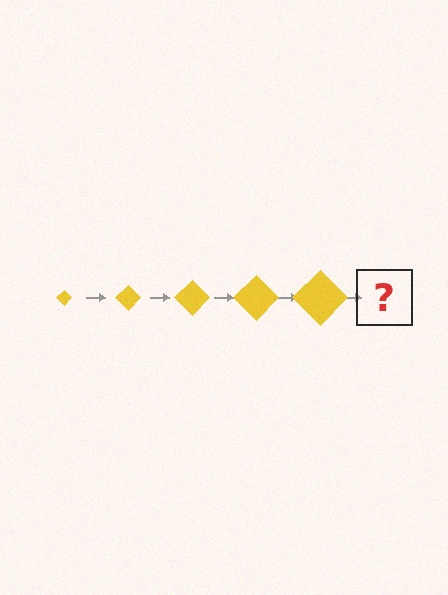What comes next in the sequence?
The next element should be a yellow diamond, larger than the previous one.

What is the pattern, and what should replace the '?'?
The pattern is that the diamond gets progressively larger each step. The '?' should be a yellow diamond, larger than the previous one.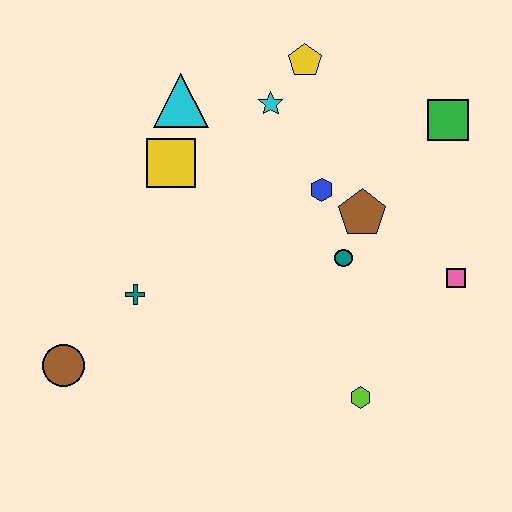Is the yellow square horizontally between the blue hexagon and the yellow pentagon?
No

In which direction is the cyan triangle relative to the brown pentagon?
The cyan triangle is to the left of the brown pentagon.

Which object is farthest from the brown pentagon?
The brown circle is farthest from the brown pentagon.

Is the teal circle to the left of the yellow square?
No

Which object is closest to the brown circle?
The teal cross is closest to the brown circle.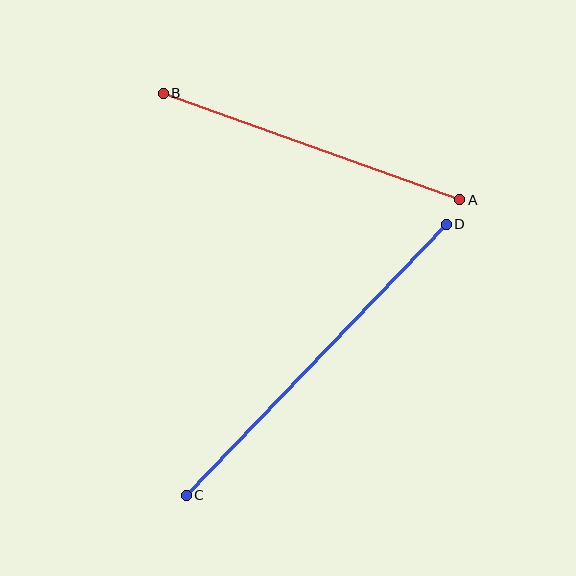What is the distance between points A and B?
The distance is approximately 315 pixels.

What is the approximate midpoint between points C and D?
The midpoint is at approximately (316, 360) pixels.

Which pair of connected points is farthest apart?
Points C and D are farthest apart.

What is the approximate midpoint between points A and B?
The midpoint is at approximately (311, 147) pixels.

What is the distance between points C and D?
The distance is approximately 376 pixels.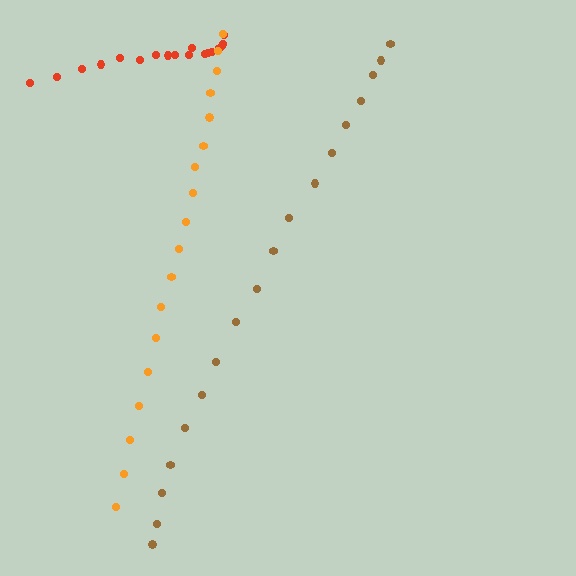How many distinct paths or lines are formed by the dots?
There are 3 distinct paths.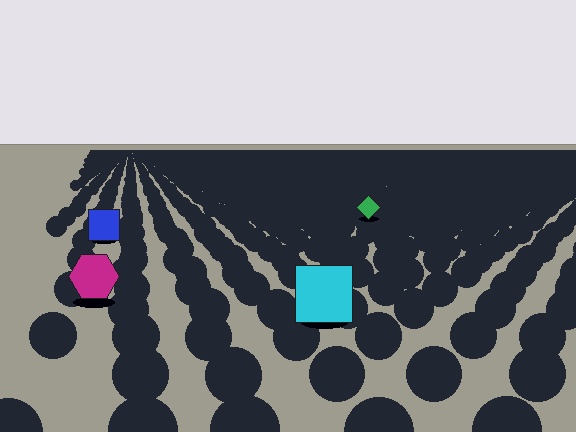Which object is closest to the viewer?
The cyan square is closest. The texture marks near it are larger and more spread out.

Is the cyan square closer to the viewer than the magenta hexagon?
Yes. The cyan square is closer — you can tell from the texture gradient: the ground texture is coarser near it.